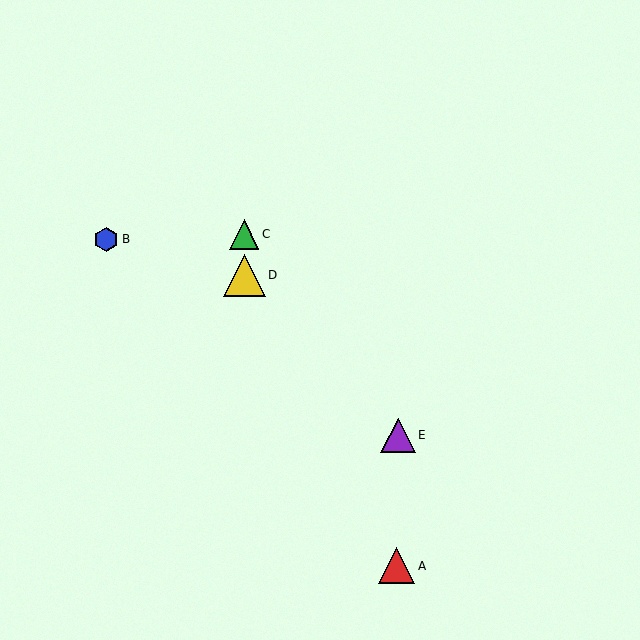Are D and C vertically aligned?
Yes, both are at x≈244.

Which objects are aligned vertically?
Objects C, D are aligned vertically.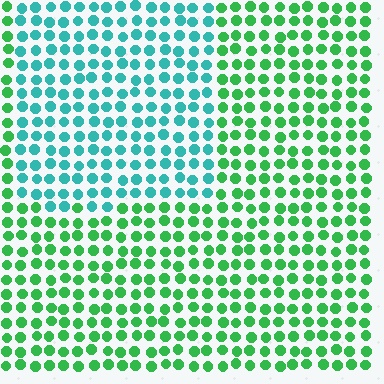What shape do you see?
I see a rectangle.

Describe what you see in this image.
The image is filled with small green elements in a uniform arrangement. A rectangle-shaped region is visible where the elements are tinted to a slightly different hue, forming a subtle color boundary.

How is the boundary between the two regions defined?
The boundary is defined purely by a slight shift in hue (about 45 degrees). Spacing, size, and orientation are identical on both sides.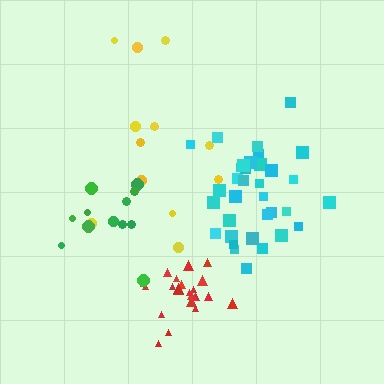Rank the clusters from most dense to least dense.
red, green, cyan, yellow.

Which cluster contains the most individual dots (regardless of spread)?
Cyan (34).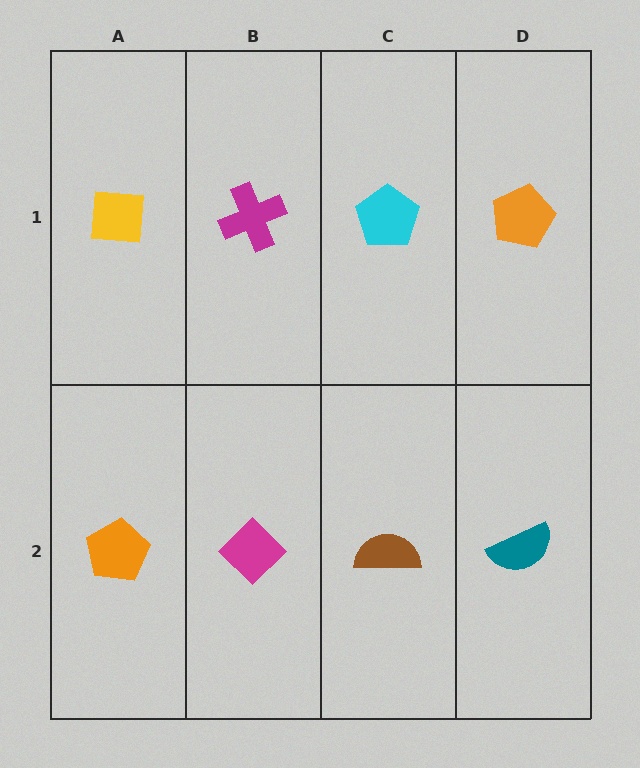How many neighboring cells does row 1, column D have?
2.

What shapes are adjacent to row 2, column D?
An orange pentagon (row 1, column D), a brown semicircle (row 2, column C).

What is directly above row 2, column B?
A magenta cross.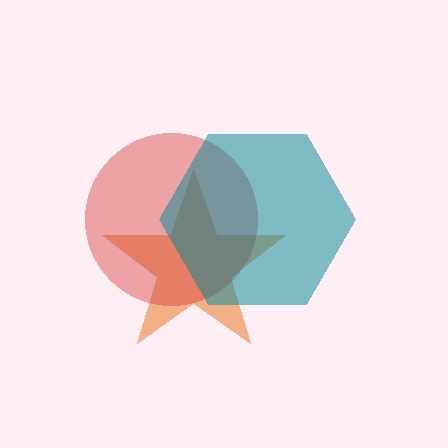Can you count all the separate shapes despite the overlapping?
Yes, there are 3 separate shapes.